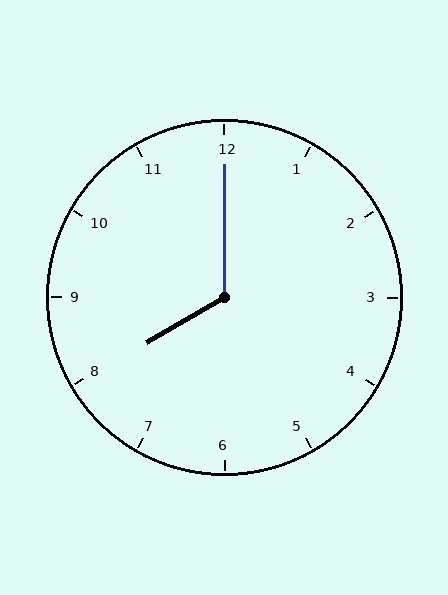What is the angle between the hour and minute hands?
Approximately 120 degrees.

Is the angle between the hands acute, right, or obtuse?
It is obtuse.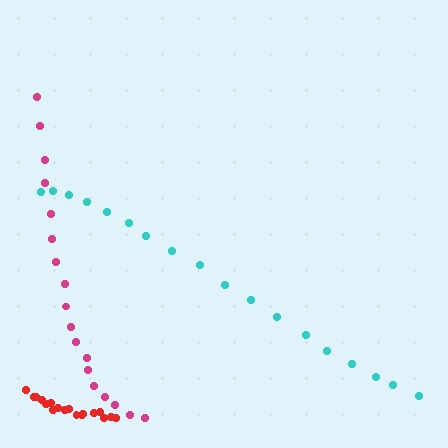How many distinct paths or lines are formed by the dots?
There are 3 distinct paths.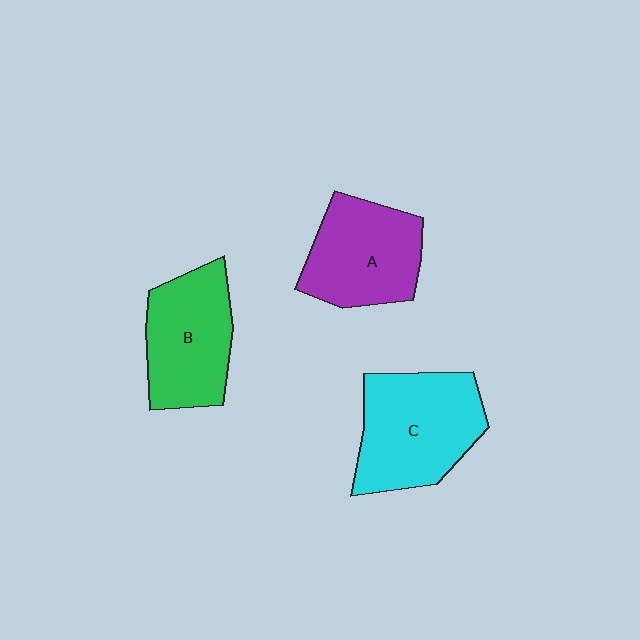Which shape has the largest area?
Shape C (cyan).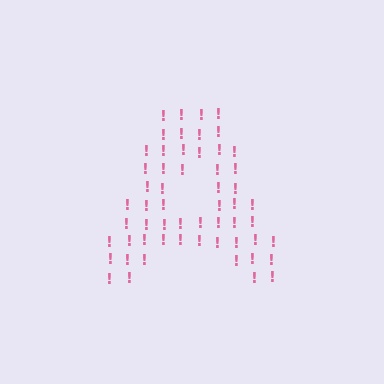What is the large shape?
The large shape is the letter A.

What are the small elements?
The small elements are exclamation marks.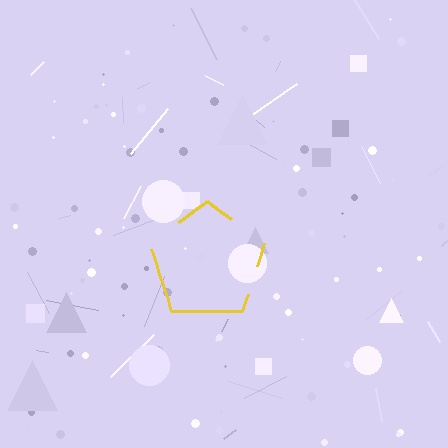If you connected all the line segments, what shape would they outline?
They would outline a pentagon.